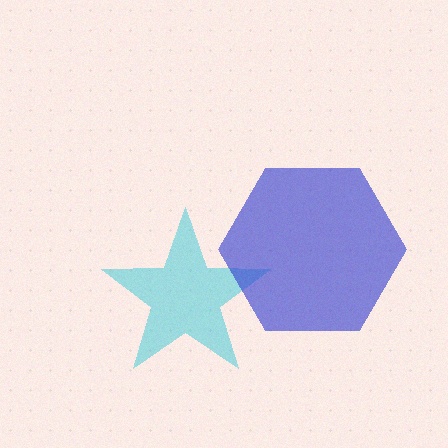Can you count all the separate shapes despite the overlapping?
Yes, there are 2 separate shapes.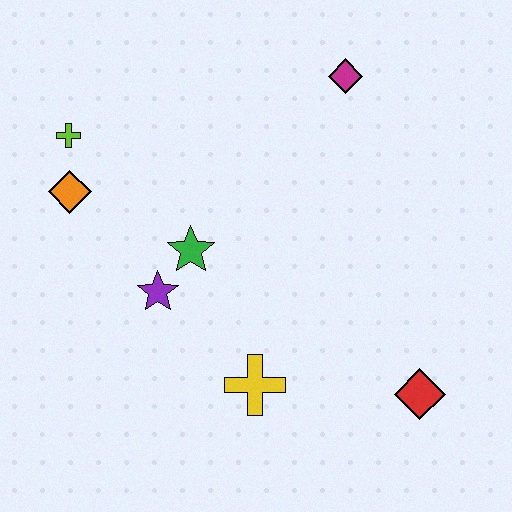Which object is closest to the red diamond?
The yellow cross is closest to the red diamond.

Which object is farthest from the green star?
The red diamond is farthest from the green star.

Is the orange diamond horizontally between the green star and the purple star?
No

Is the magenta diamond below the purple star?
No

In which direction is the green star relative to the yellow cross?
The green star is above the yellow cross.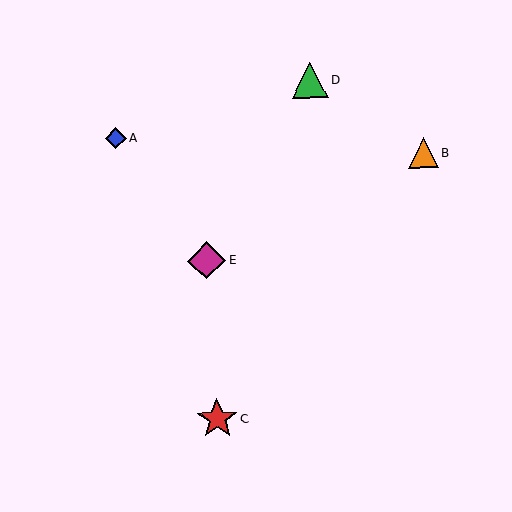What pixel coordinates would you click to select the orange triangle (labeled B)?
Click at (423, 153) to select the orange triangle B.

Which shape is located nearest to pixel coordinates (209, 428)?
The red star (labeled C) at (217, 419) is nearest to that location.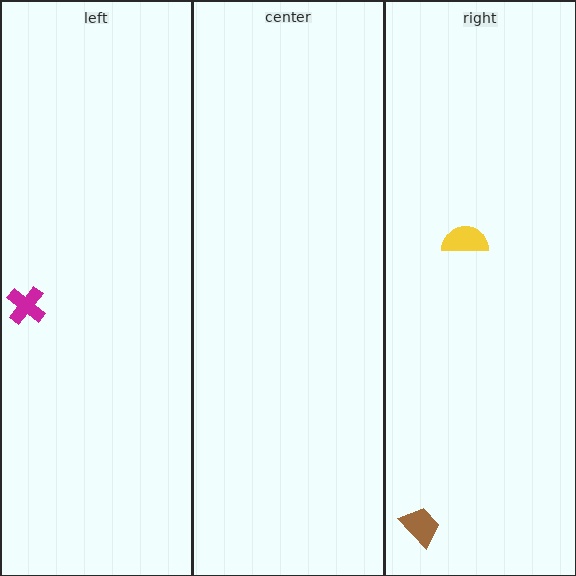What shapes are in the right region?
The brown trapezoid, the yellow semicircle.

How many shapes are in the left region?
1.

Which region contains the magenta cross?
The left region.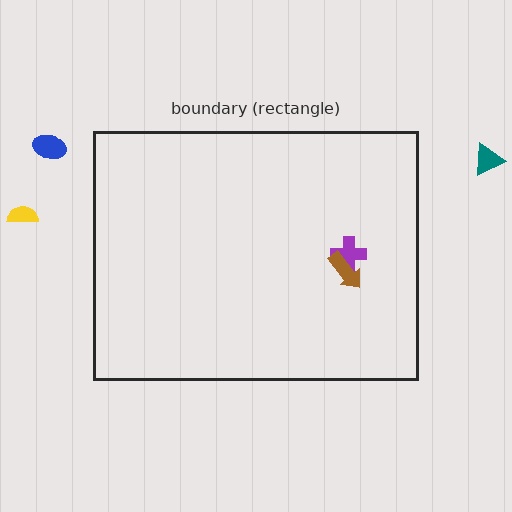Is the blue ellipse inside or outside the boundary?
Outside.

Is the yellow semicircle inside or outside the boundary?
Outside.